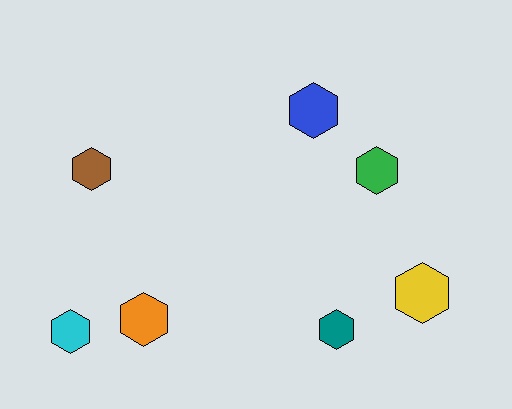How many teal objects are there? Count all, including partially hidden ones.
There is 1 teal object.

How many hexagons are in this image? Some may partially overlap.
There are 7 hexagons.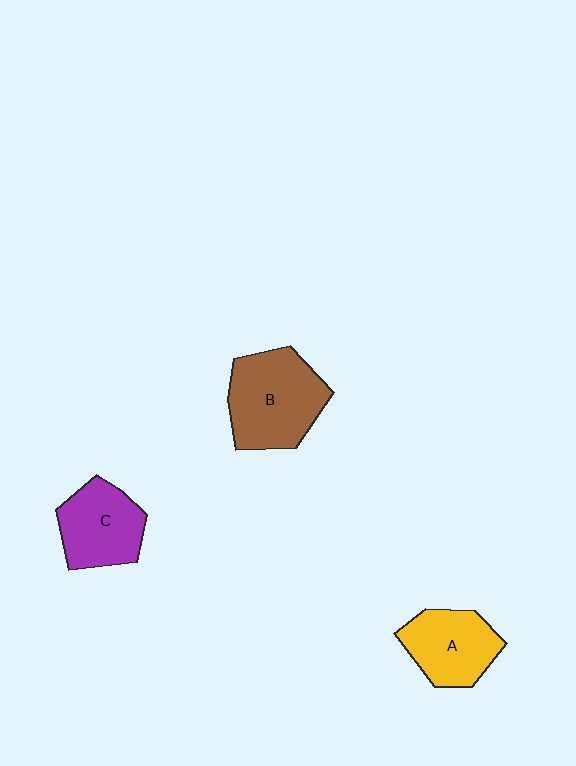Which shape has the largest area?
Shape B (brown).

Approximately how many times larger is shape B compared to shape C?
Approximately 1.3 times.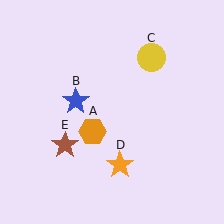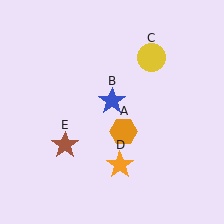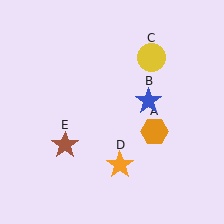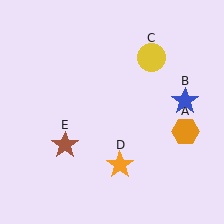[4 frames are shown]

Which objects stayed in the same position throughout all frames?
Yellow circle (object C) and orange star (object D) and brown star (object E) remained stationary.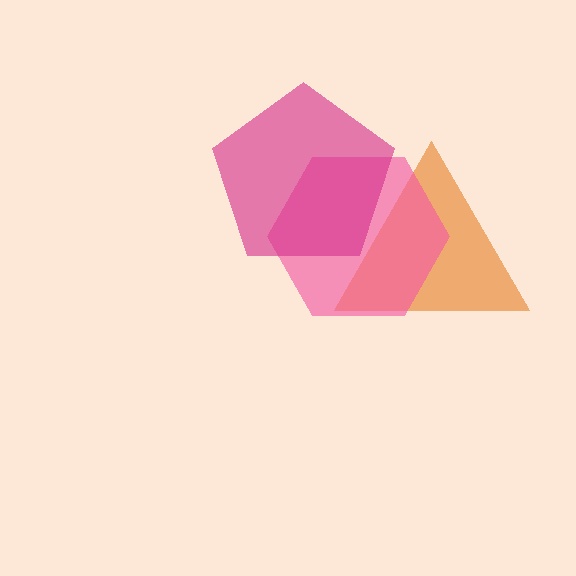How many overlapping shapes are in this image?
There are 3 overlapping shapes in the image.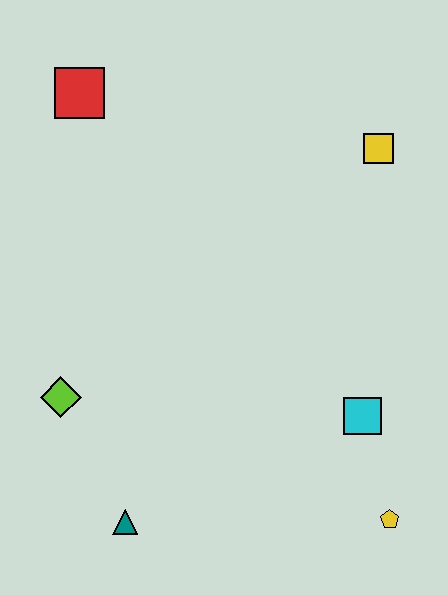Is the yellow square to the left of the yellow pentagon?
Yes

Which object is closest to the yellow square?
The cyan square is closest to the yellow square.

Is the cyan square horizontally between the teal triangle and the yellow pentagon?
Yes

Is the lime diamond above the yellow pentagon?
Yes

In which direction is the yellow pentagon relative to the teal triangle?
The yellow pentagon is to the right of the teal triangle.